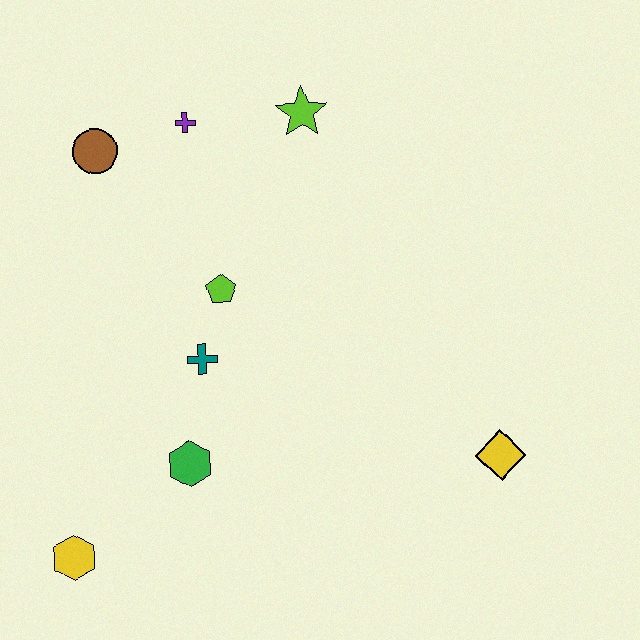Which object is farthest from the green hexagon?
The lime star is farthest from the green hexagon.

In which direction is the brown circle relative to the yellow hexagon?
The brown circle is above the yellow hexagon.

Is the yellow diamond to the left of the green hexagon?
No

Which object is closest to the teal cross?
The lime pentagon is closest to the teal cross.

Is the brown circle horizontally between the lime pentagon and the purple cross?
No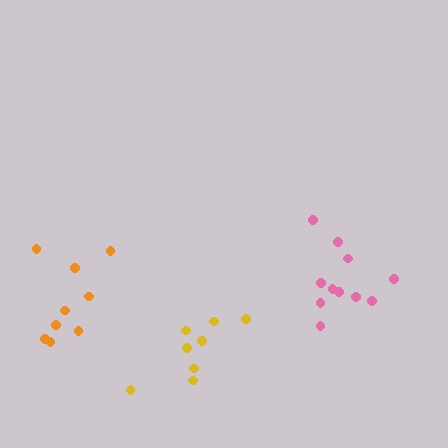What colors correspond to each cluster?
The clusters are colored: yellow, orange, pink.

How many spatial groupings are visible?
There are 3 spatial groupings.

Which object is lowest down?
The yellow cluster is bottommost.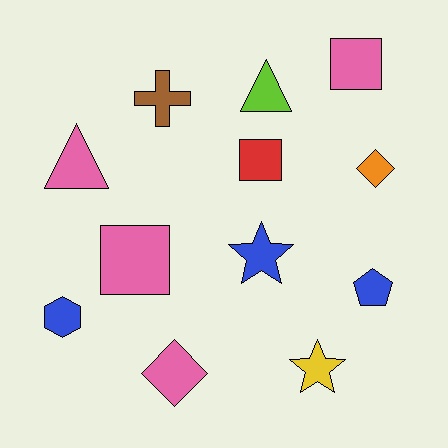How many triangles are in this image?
There are 2 triangles.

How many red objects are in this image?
There is 1 red object.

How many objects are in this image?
There are 12 objects.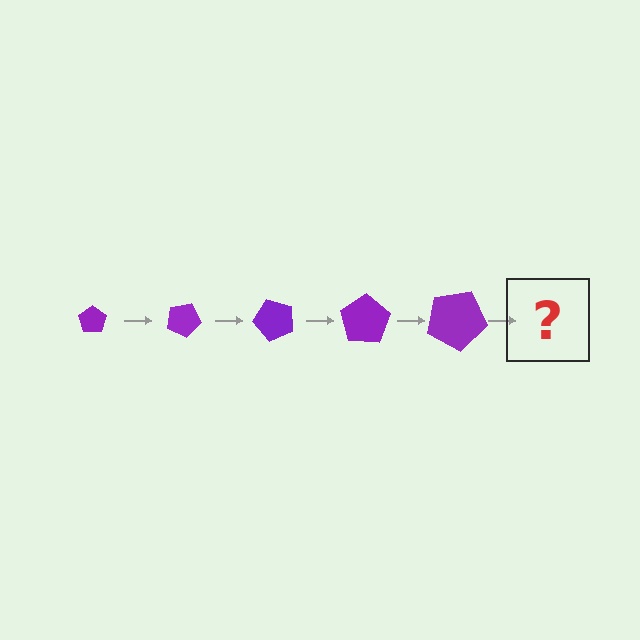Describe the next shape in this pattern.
It should be a pentagon, larger than the previous one and rotated 125 degrees from the start.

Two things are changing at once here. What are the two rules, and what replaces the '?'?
The two rules are that the pentagon grows larger each step and it rotates 25 degrees each step. The '?' should be a pentagon, larger than the previous one and rotated 125 degrees from the start.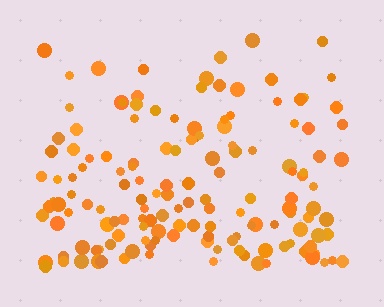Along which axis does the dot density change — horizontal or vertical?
Vertical.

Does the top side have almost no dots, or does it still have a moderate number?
Still a moderate number, just noticeably fewer than the bottom.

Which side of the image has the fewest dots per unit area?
The top.